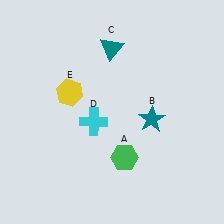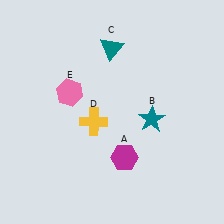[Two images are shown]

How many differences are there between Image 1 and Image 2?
There are 3 differences between the two images.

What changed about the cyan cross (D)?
In Image 1, D is cyan. In Image 2, it changed to yellow.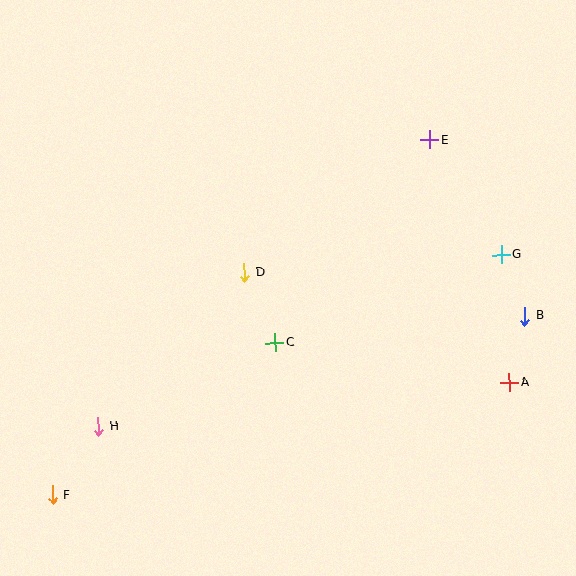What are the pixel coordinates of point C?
Point C is at (275, 342).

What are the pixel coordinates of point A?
Point A is at (509, 383).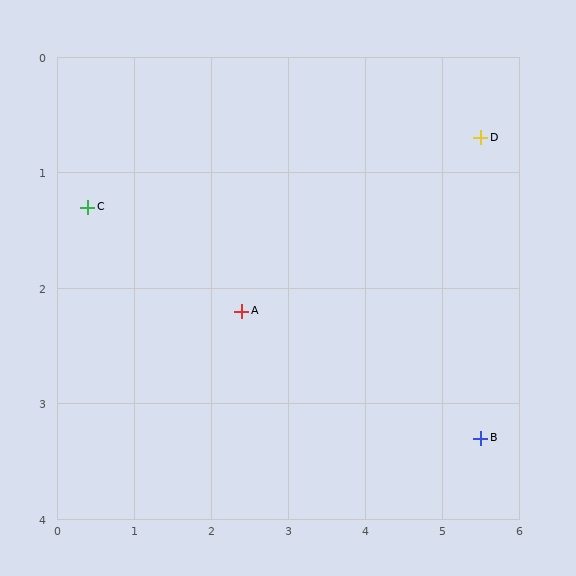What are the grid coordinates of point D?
Point D is at approximately (5.5, 0.7).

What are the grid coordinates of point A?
Point A is at approximately (2.4, 2.2).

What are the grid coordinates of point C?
Point C is at approximately (0.4, 1.3).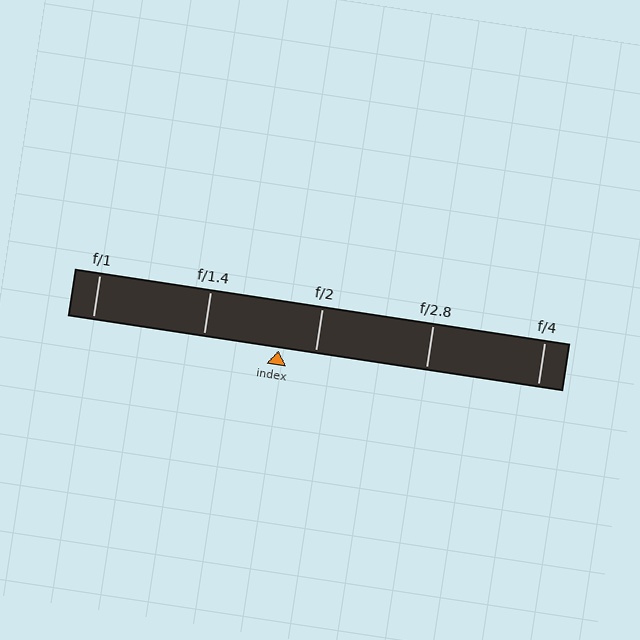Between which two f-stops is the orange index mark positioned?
The index mark is between f/1.4 and f/2.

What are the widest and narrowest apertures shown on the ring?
The widest aperture shown is f/1 and the narrowest is f/4.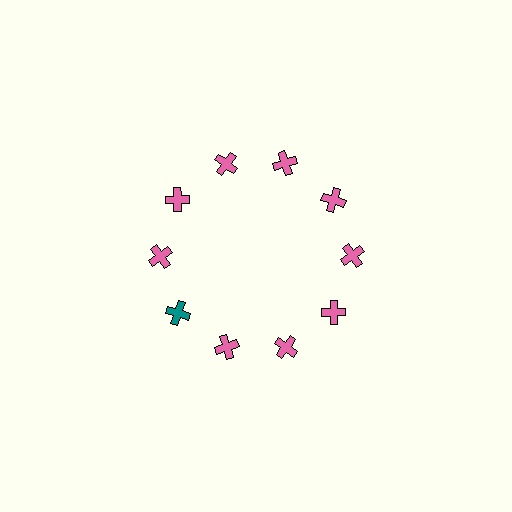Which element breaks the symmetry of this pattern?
The teal cross at roughly the 8 o'clock position breaks the symmetry. All other shapes are pink crosses.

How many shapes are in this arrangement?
There are 10 shapes arranged in a ring pattern.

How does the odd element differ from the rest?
It has a different color: teal instead of pink.